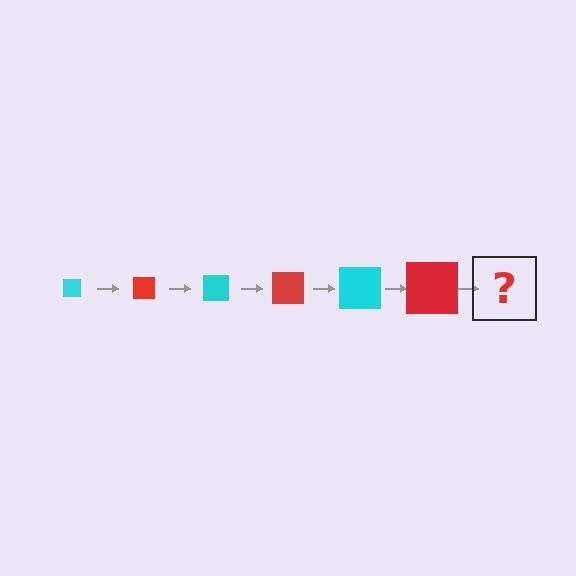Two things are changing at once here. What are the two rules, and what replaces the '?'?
The two rules are that the square grows larger each step and the color cycles through cyan and red. The '?' should be a cyan square, larger than the previous one.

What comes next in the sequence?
The next element should be a cyan square, larger than the previous one.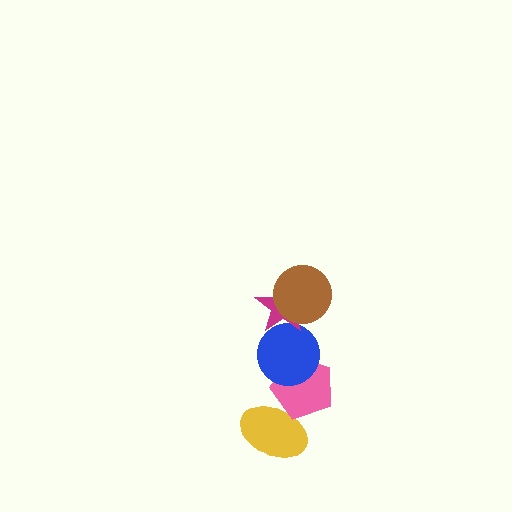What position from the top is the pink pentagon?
The pink pentagon is 4th from the top.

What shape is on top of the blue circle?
The magenta star is on top of the blue circle.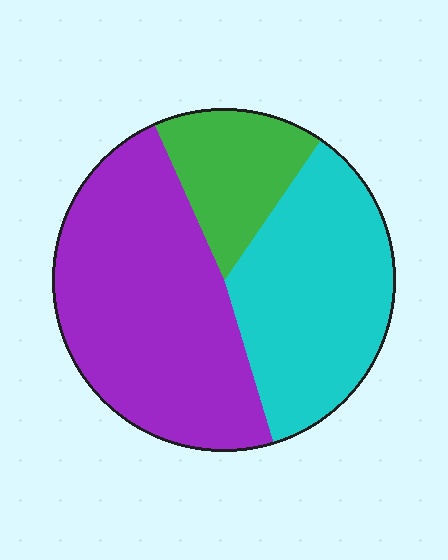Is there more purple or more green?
Purple.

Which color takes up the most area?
Purple, at roughly 50%.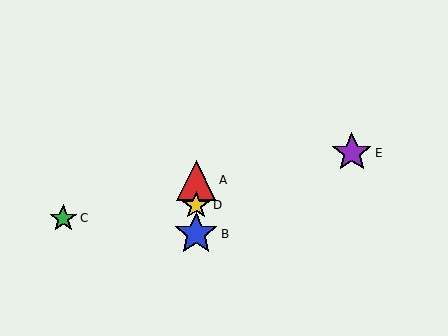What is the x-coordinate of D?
Object D is at x≈196.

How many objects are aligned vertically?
3 objects (A, B, D) are aligned vertically.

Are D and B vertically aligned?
Yes, both are at x≈196.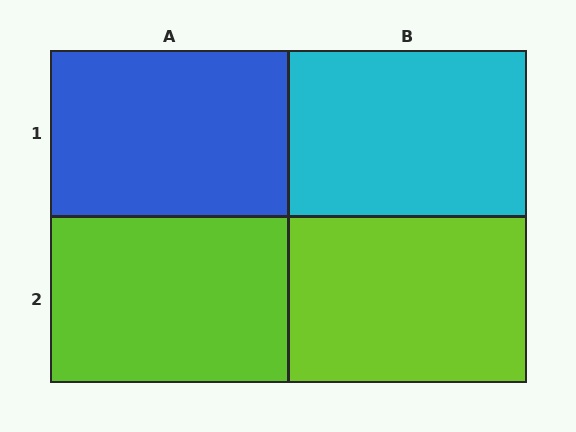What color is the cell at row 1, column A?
Blue.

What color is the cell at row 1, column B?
Cyan.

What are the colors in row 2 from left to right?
Lime, lime.